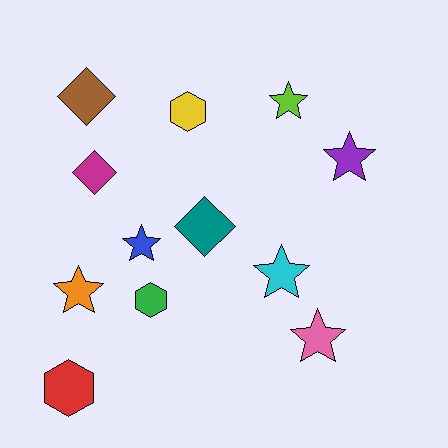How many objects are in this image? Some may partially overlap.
There are 12 objects.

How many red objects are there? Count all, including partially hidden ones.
There is 1 red object.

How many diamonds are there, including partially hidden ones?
There are 3 diamonds.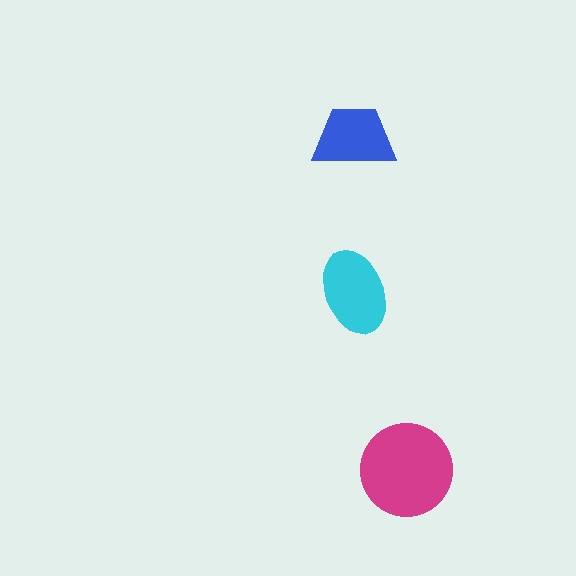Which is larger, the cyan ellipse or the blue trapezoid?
The cyan ellipse.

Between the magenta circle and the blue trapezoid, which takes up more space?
The magenta circle.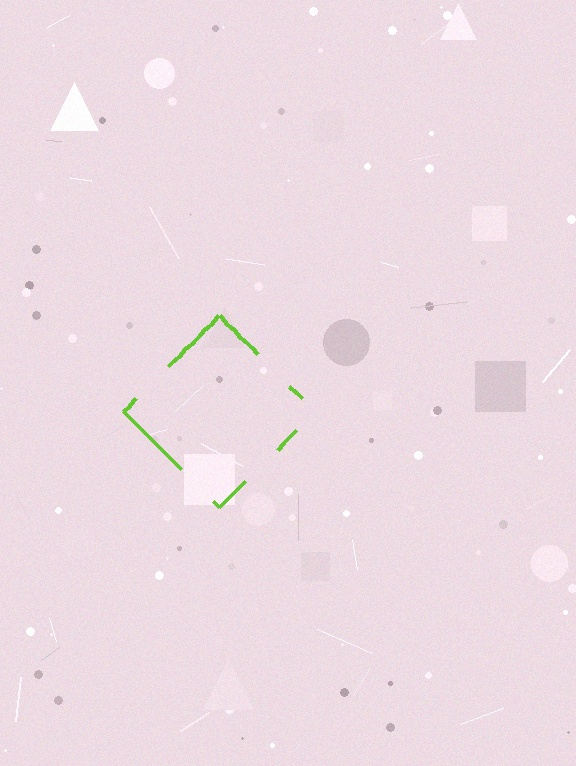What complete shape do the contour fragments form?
The contour fragments form a diamond.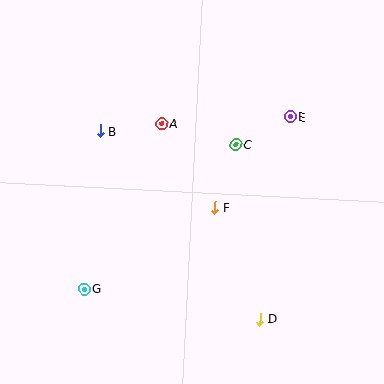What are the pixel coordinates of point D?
Point D is at (260, 319).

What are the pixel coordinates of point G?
Point G is at (84, 289).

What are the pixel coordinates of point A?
Point A is at (162, 124).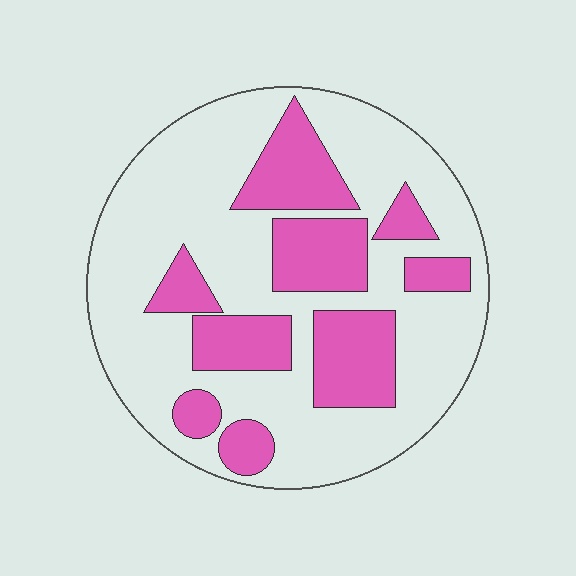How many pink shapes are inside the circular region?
9.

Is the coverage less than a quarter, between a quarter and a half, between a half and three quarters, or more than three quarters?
Between a quarter and a half.